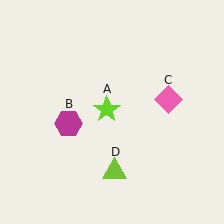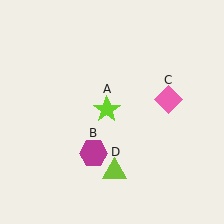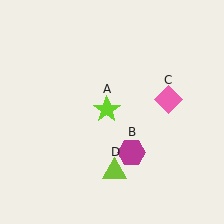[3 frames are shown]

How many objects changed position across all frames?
1 object changed position: magenta hexagon (object B).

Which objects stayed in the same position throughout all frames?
Lime star (object A) and pink diamond (object C) and lime triangle (object D) remained stationary.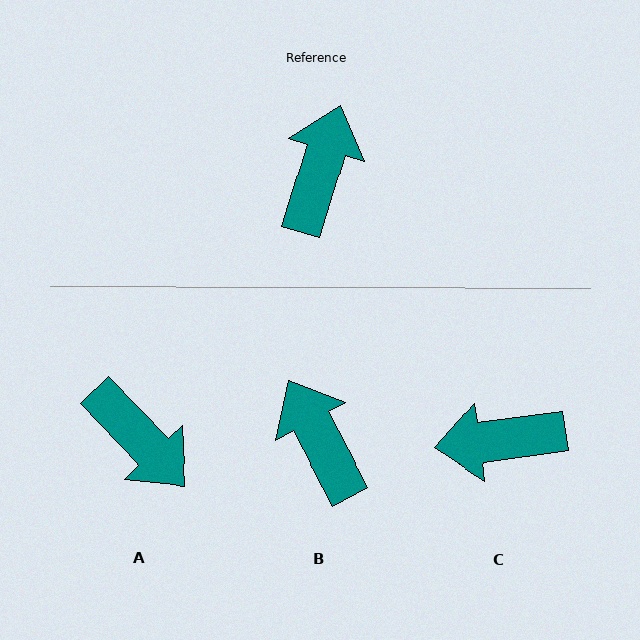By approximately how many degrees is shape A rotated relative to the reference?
Approximately 119 degrees clockwise.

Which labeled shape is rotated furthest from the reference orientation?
A, about 119 degrees away.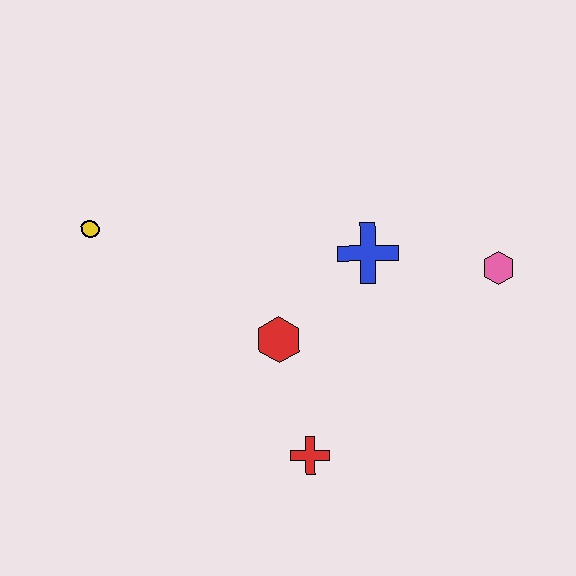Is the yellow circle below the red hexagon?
No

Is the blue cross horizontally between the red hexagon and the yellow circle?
No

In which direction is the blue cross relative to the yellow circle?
The blue cross is to the right of the yellow circle.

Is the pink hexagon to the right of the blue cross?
Yes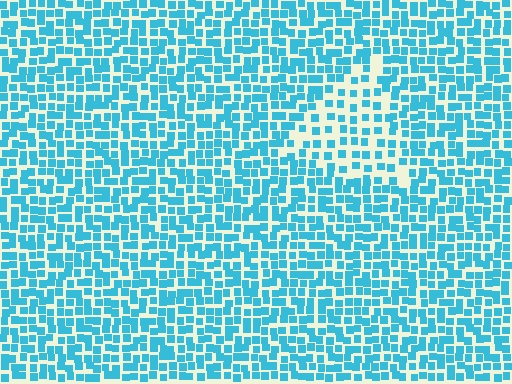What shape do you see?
I see a triangle.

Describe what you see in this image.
The image contains small cyan elements arranged at two different densities. A triangle-shaped region is visible where the elements are less densely packed than the surrounding area.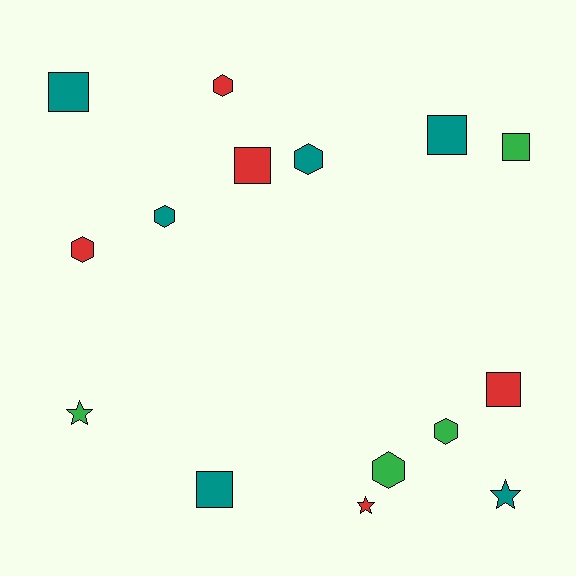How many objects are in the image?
There are 15 objects.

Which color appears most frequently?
Teal, with 6 objects.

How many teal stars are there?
There is 1 teal star.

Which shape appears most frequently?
Square, with 6 objects.